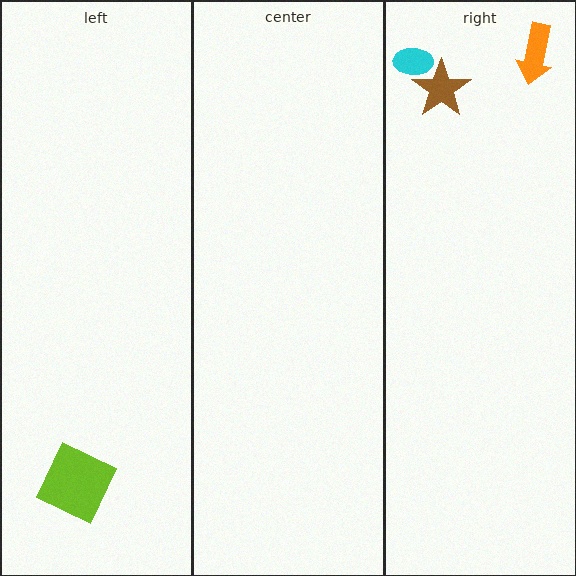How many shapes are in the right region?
3.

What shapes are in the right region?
The brown star, the orange arrow, the cyan ellipse.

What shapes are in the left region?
The lime square.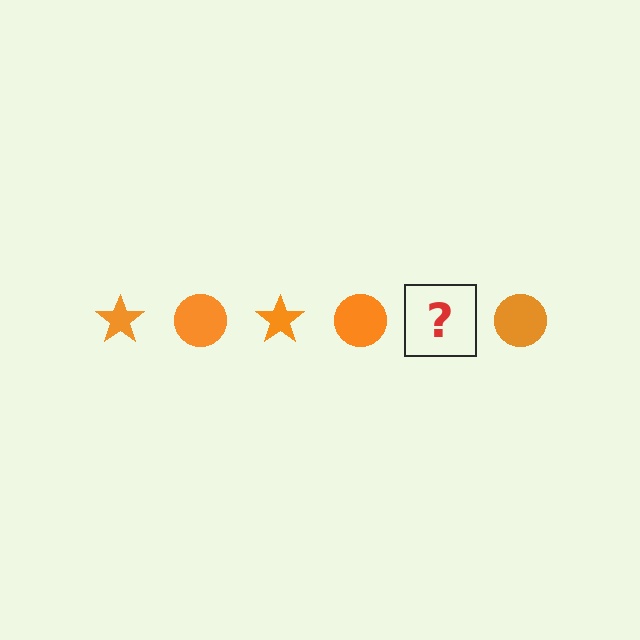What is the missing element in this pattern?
The missing element is an orange star.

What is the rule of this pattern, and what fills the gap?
The rule is that the pattern cycles through star, circle shapes in orange. The gap should be filled with an orange star.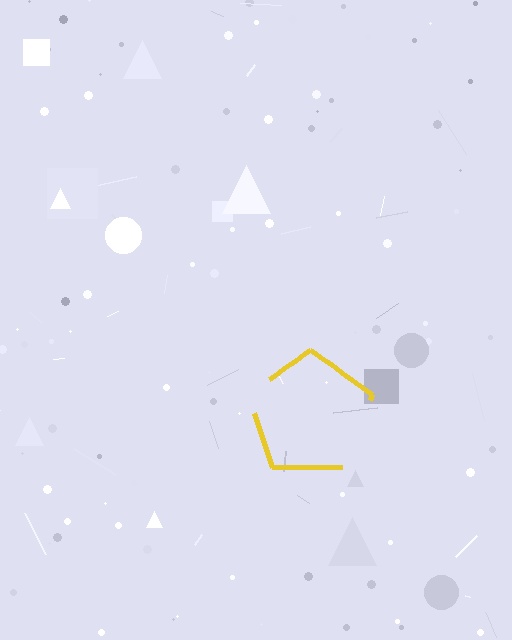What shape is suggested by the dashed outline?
The dashed outline suggests a pentagon.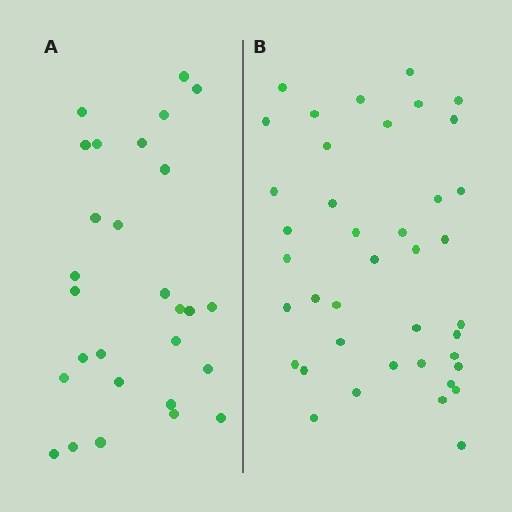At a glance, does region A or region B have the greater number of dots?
Region B (the right region) has more dots.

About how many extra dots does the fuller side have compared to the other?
Region B has roughly 12 or so more dots than region A.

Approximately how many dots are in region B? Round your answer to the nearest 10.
About 40 dots.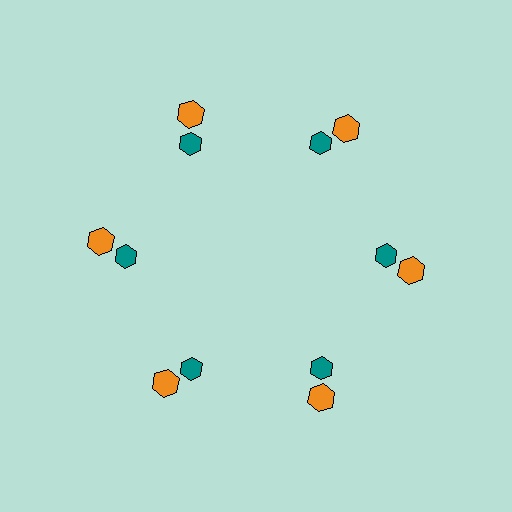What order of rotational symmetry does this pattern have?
This pattern has 6-fold rotational symmetry.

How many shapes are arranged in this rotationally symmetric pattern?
There are 12 shapes, arranged in 6 groups of 2.